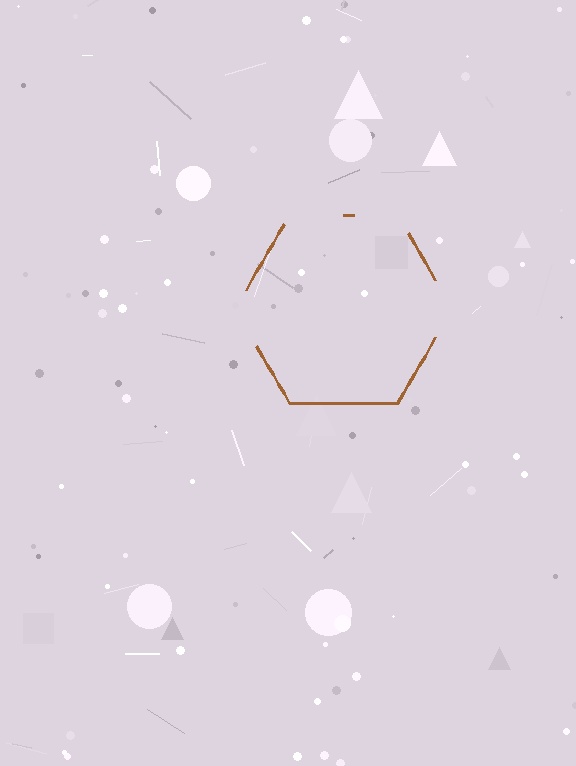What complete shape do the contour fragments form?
The contour fragments form a hexagon.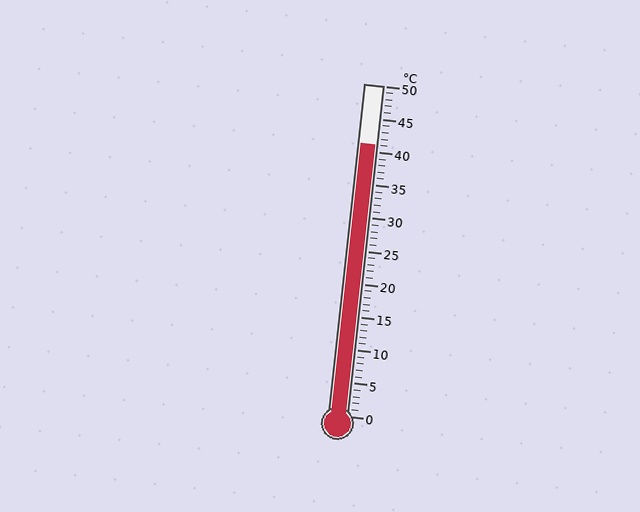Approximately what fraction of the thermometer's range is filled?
The thermometer is filled to approximately 80% of its range.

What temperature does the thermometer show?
The thermometer shows approximately 41°C.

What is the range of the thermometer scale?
The thermometer scale ranges from 0°C to 50°C.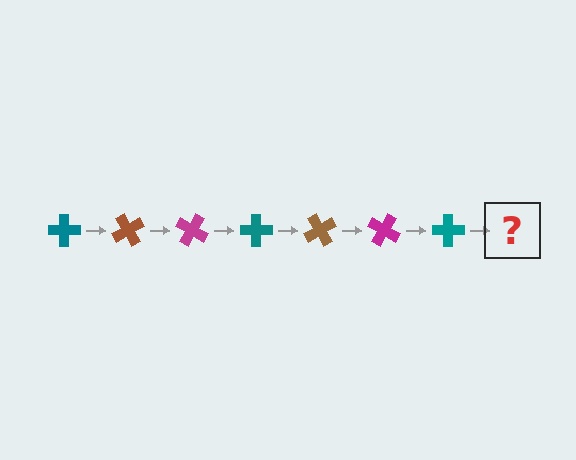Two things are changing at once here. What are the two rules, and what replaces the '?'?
The two rules are that it rotates 60 degrees each step and the color cycles through teal, brown, and magenta. The '?' should be a brown cross, rotated 420 degrees from the start.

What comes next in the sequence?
The next element should be a brown cross, rotated 420 degrees from the start.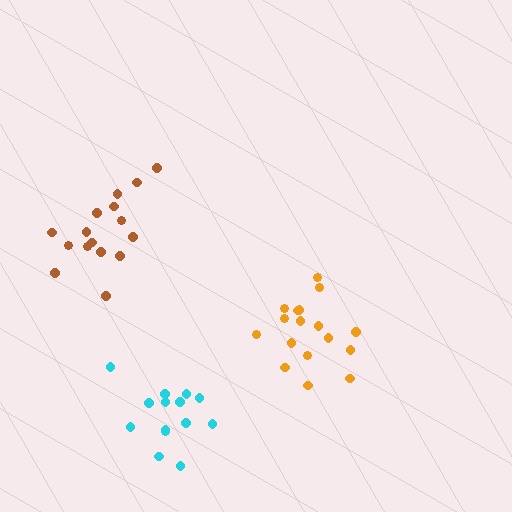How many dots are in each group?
Group 1: 16 dots, Group 2: 17 dots, Group 3: 14 dots (47 total).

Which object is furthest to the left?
The brown cluster is leftmost.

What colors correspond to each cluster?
The clusters are colored: brown, orange, cyan.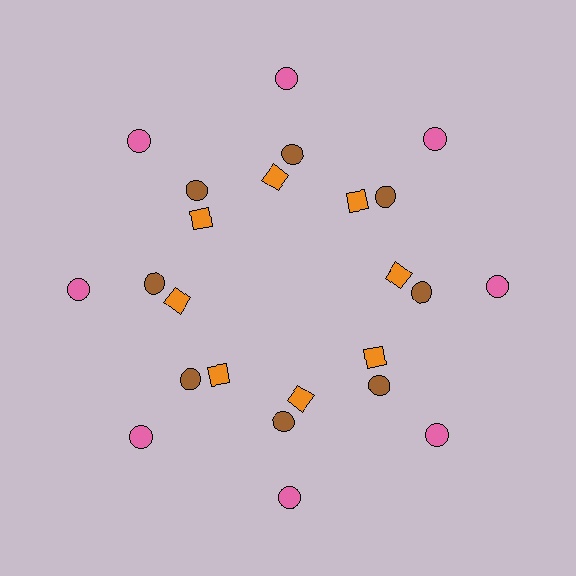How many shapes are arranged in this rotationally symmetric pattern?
There are 24 shapes, arranged in 8 groups of 3.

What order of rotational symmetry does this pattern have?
This pattern has 8-fold rotational symmetry.